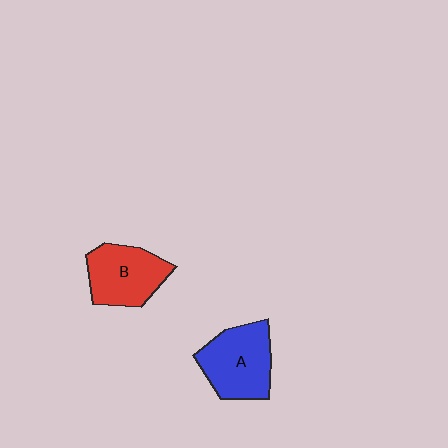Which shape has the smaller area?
Shape B (red).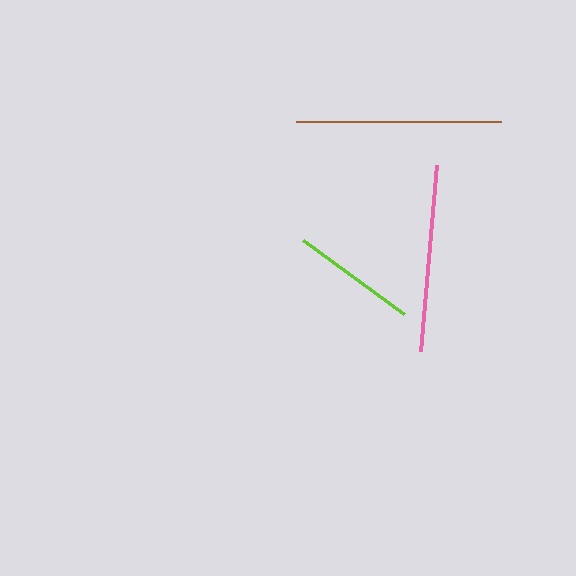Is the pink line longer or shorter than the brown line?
The brown line is longer than the pink line.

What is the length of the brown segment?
The brown segment is approximately 205 pixels long.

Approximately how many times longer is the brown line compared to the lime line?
The brown line is approximately 1.6 times the length of the lime line.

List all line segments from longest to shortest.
From longest to shortest: brown, pink, lime.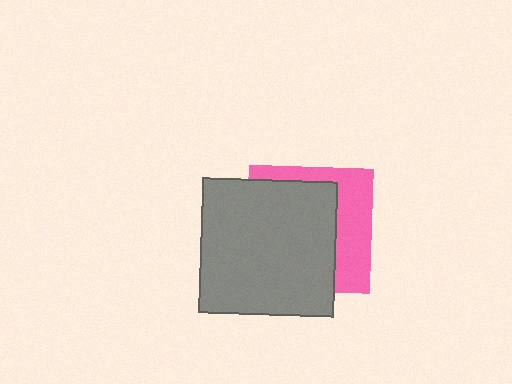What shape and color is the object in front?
The object in front is a gray square.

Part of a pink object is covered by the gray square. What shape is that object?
It is a square.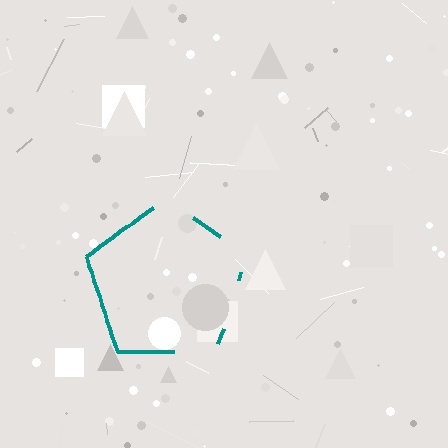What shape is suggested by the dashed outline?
The dashed outline suggests a pentagon.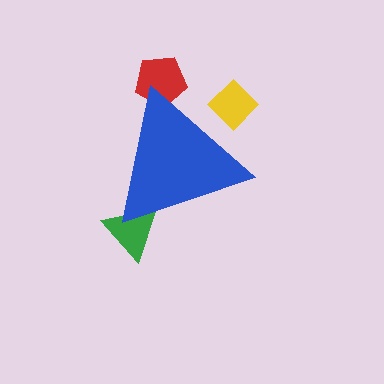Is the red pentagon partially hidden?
Yes, the red pentagon is partially hidden behind the blue triangle.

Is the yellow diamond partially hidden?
Yes, the yellow diamond is partially hidden behind the blue triangle.